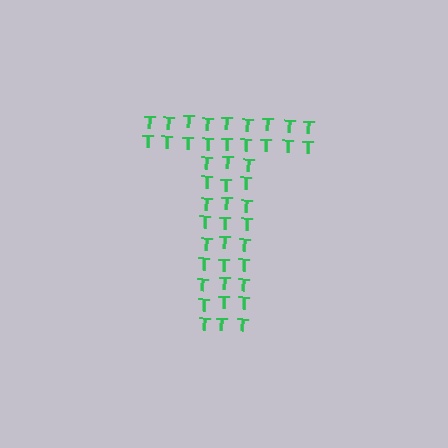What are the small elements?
The small elements are letter T's.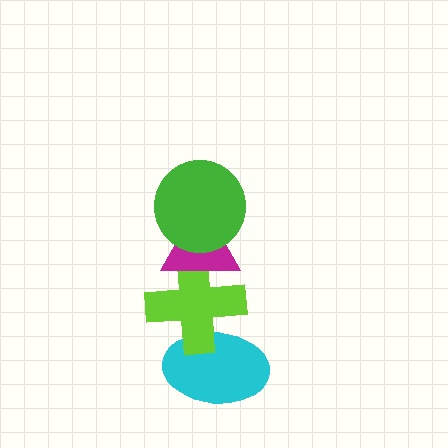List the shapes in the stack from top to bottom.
From top to bottom: the green circle, the magenta triangle, the lime cross, the cyan ellipse.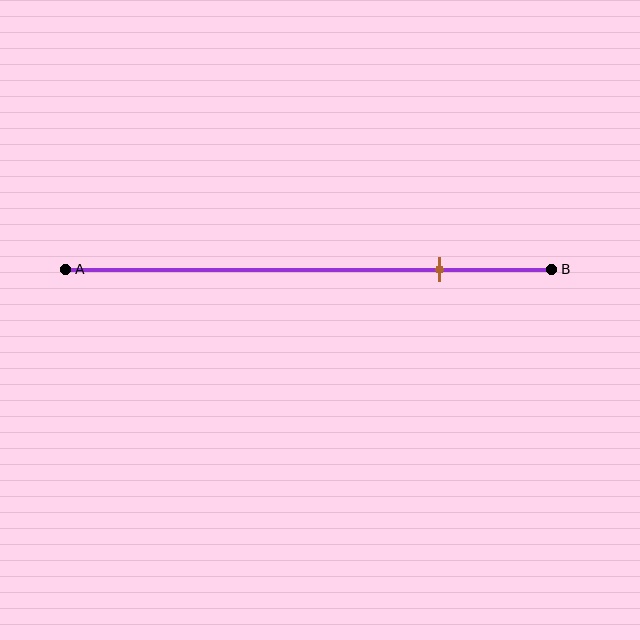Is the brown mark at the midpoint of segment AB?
No, the mark is at about 75% from A, not at the 50% midpoint.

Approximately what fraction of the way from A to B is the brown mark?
The brown mark is approximately 75% of the way from A to B.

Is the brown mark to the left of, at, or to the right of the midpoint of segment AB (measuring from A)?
The brown mark is to the right of the midpoint of segment AB.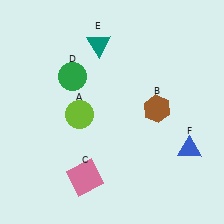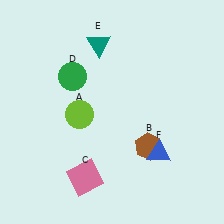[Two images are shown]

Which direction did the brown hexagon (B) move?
The brown hexagon (B) moved down.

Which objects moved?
The objects that moved are: the brown hexagon (B), the blue triangle (F).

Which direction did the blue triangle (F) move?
The blue triangle (F) moved left.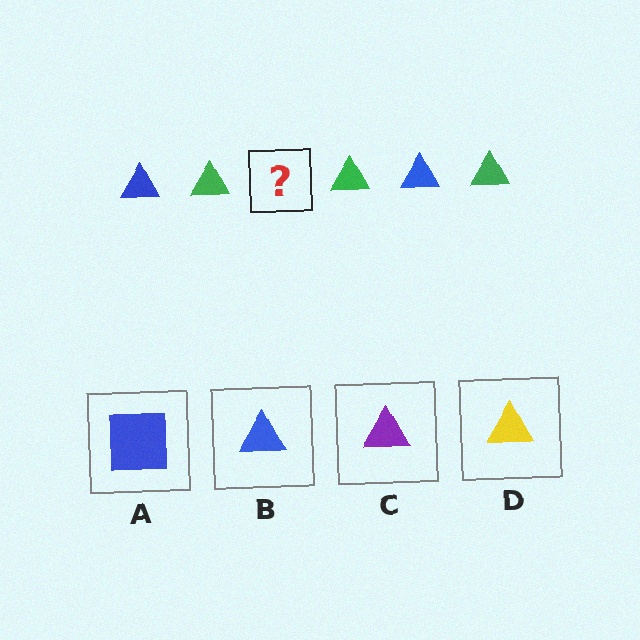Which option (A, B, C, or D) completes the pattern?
B.